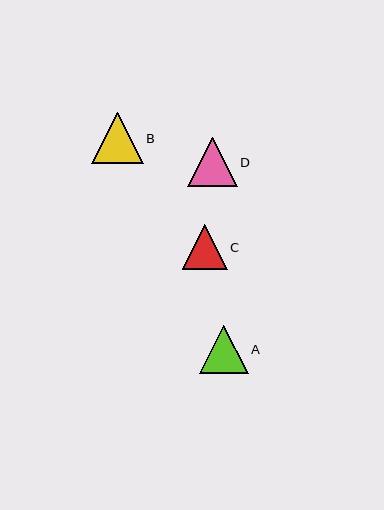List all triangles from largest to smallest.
From largest to smallest: B, D, A, C.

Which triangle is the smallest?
Triangle C is the smallest with a size of approximately 45 pixels.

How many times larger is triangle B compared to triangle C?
Triangle B is approximately 1.2 times the size of triangle C.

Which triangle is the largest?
Triangle B is the largest with a size of approximately 52 pixels.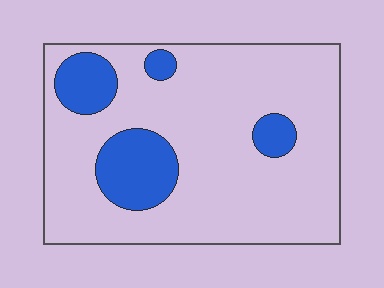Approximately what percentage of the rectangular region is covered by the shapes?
Approximately 20%.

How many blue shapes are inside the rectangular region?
4.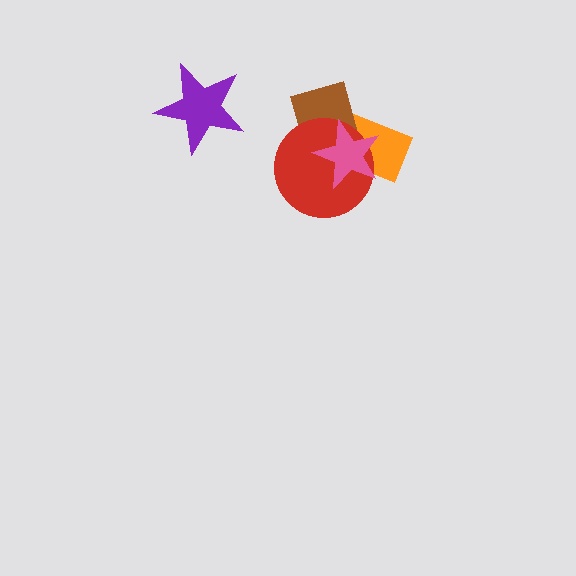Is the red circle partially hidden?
Yes, it is partially covered by another shape.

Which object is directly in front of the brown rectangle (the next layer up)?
The red circle is directly in front of the brown rectangle.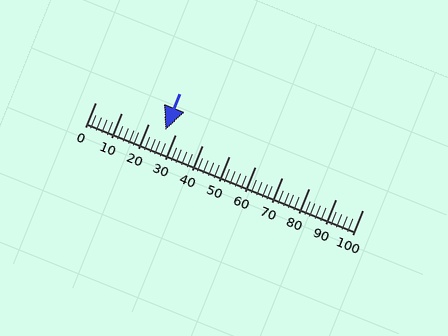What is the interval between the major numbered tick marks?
The major tick marks are spaced 10 units apart.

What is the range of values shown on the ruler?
The ruler shows values from 0 to 100.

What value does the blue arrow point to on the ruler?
The blue arrow points to approximately 26.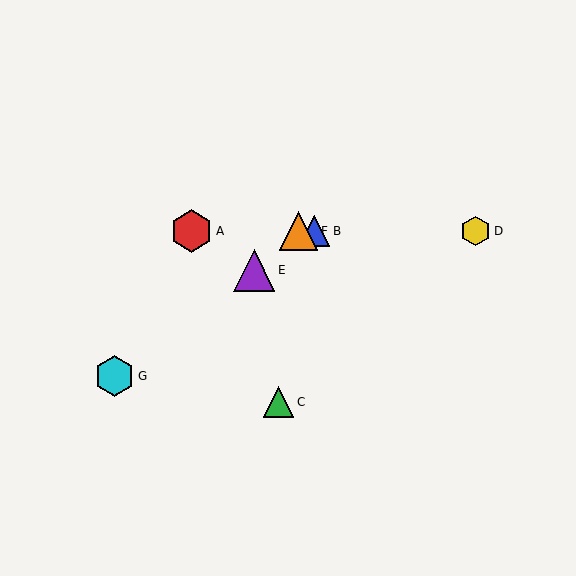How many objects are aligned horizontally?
4 objects (A, B, D, F) are aligned horizontally.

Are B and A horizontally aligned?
Yes, both are at y≈231.